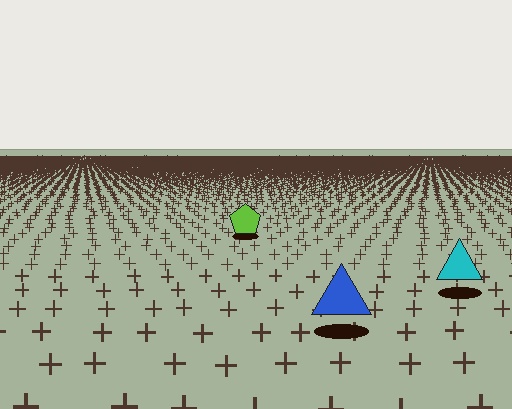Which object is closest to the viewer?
The blue triangle is closest. The texture marks near it are larger and more spread out.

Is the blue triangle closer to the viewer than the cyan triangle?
Yes. The blue triangle is closer — you can tell from the texture gradient: the ground texture is coarser near it.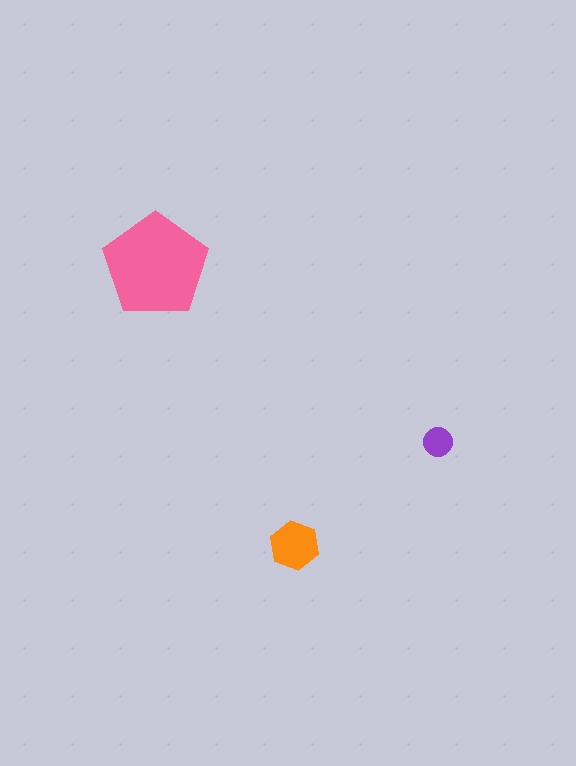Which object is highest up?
The pink pentagon is topmost.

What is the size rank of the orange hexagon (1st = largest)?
2nd.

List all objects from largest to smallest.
The pink pentagon, the orange hexagon, the purple circle.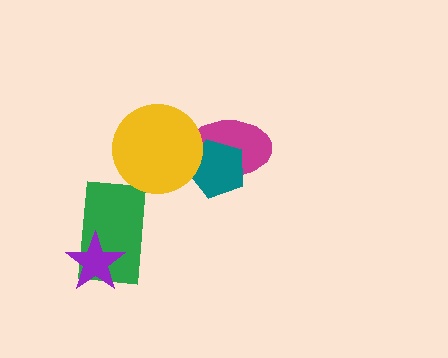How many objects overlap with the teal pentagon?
2 objects overlap with the teal pentagon.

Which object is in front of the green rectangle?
The purple star is in front of the green rectangle.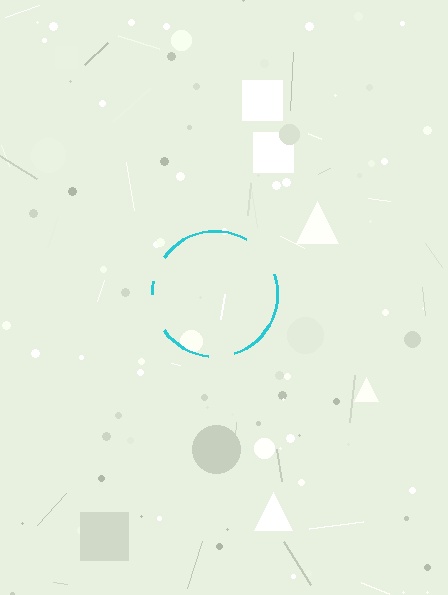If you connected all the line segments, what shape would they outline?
They would outline a circle.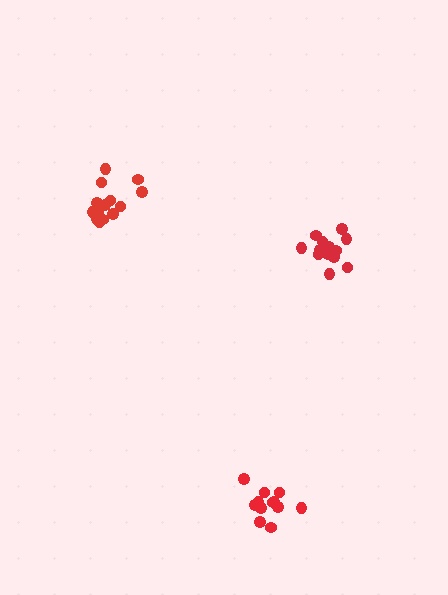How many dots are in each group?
Group 1: 13 dots, Group 2: 12 dots, Group 3: 16 dots (41 total).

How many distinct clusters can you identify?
There are 3 distinct clusters.